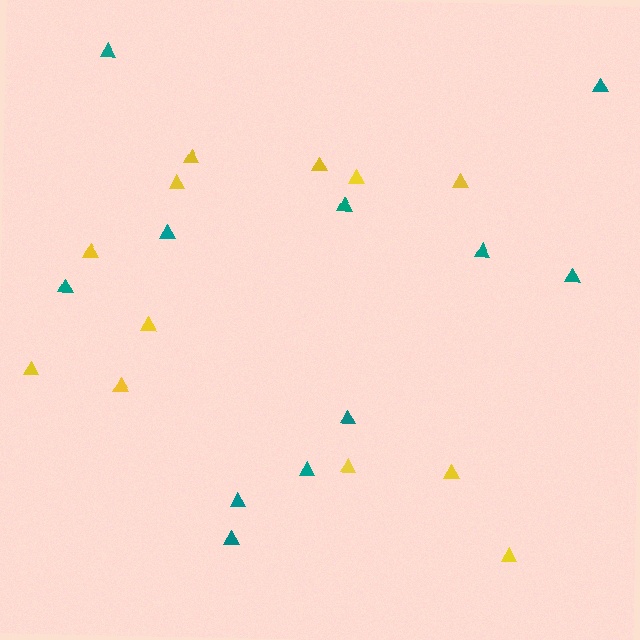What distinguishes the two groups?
There are 2 groups: one group of teal triangles (11) and one group of yellow triangles (12).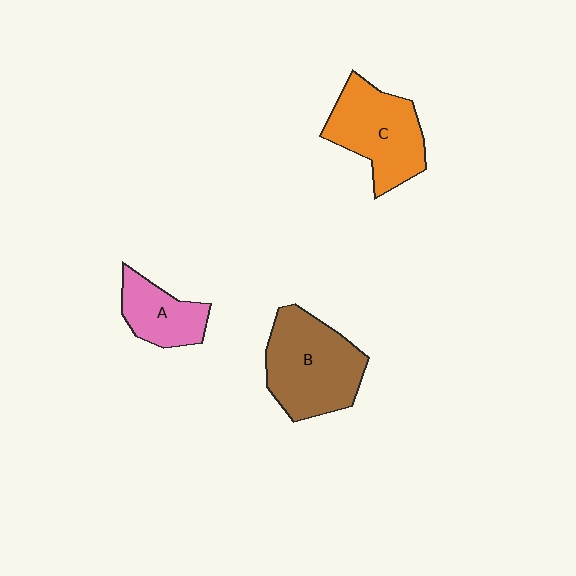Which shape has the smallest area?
Shape A (pink).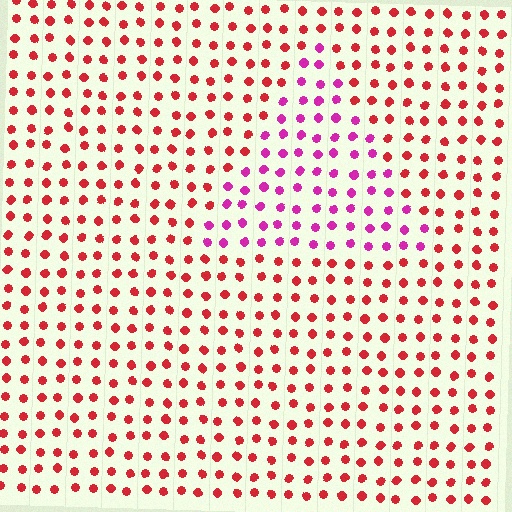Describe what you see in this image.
The image is filled with small red elements in a uniform arrangement. A triangle-shaped region is visible where the elements are tinted to a slightly different hue, forming a subtle color boundary.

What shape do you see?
I see a triangle.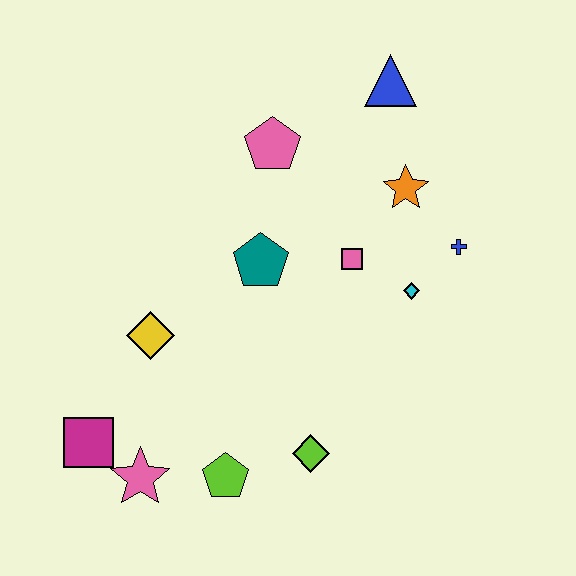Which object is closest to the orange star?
The blue cross is closest to the orange star.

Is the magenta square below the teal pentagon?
Yes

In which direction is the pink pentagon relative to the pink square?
The pink pentagon is above the pink square.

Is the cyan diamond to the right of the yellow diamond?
Yes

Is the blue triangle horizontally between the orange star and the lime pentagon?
Yes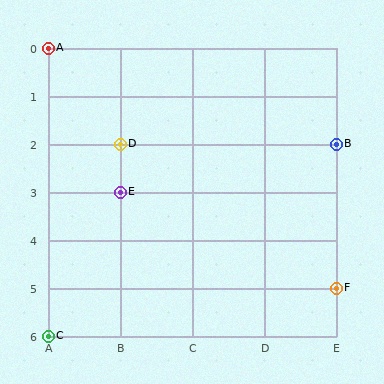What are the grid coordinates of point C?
Point C is at grid coordinates (A, 6).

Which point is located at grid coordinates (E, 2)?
Point B is at (E, 2).